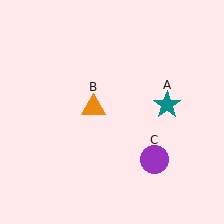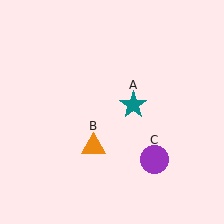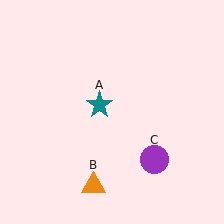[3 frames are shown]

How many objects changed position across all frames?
2 objects changed position: teal star (object A), orange triangle (object B).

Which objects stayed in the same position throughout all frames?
Purple circle (object C) remained stationary.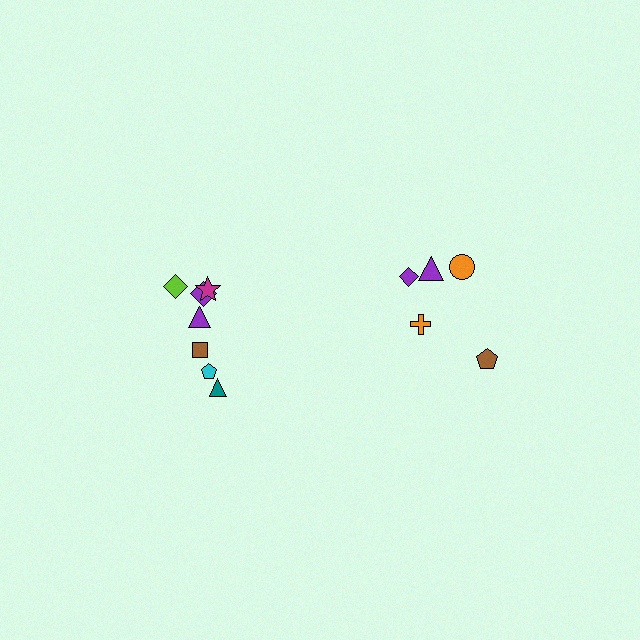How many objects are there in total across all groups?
There are 12 objects.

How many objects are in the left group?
There are 7 objects.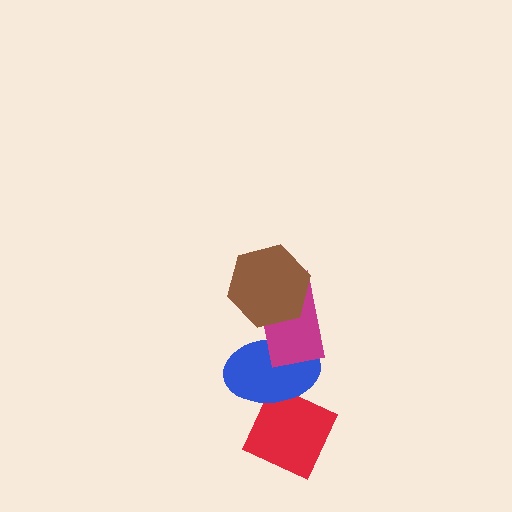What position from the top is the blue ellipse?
The blue ellipse is 3rd from the top.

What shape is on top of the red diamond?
The blue ellipse is on top of the red diamond.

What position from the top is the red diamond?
The red diamond is 4th from the top.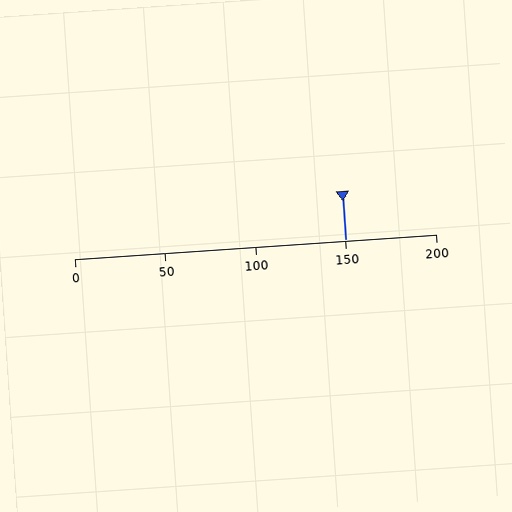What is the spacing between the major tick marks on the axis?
The major ticks are spaced 50 apart.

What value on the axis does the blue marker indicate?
The marker indicates approximately 150.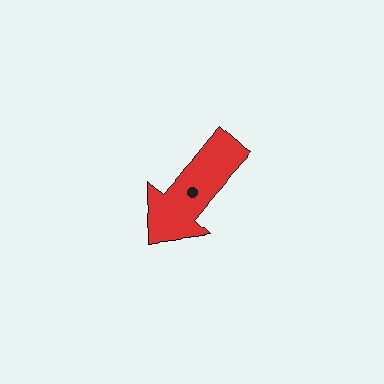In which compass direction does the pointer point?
Southwest.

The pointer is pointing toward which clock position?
Roughly 7 o'clock.